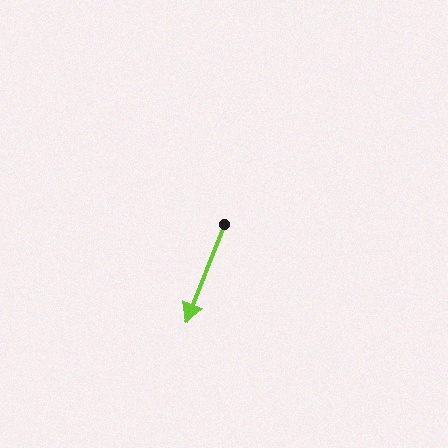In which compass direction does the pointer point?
South.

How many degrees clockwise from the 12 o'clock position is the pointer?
Approximately 201 degrees.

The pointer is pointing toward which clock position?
Roughly 7 o'clock.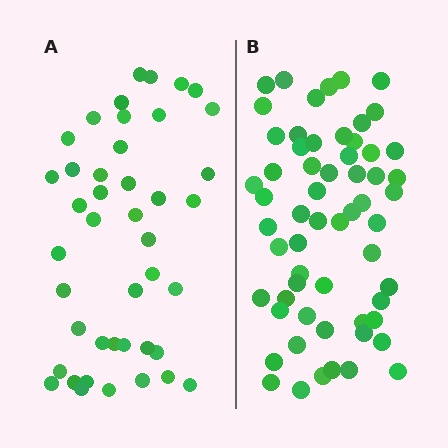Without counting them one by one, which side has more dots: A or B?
Region B (the right region) has more dots.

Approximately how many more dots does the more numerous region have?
Region B has approximately 15 more dots than region A.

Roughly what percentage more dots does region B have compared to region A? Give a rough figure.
About 40% more.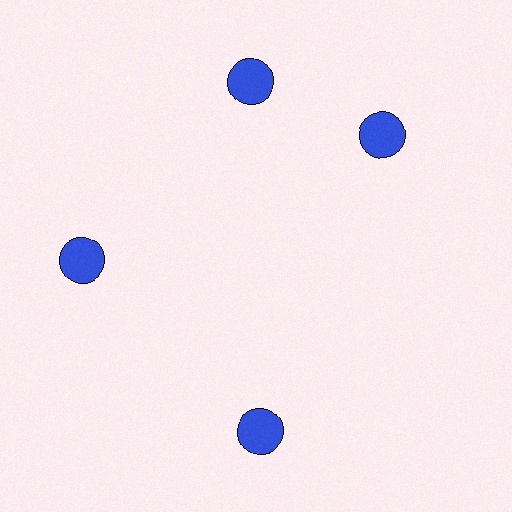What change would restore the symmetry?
The symmetry would be restored by rotating it back into even spacing with its neighbors so that all 4 circles sit at equal angles and equal distance from the center.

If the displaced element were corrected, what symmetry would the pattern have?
It would have 4-fold rotational symmetry — the pattern would map onto itself every 90 degrees.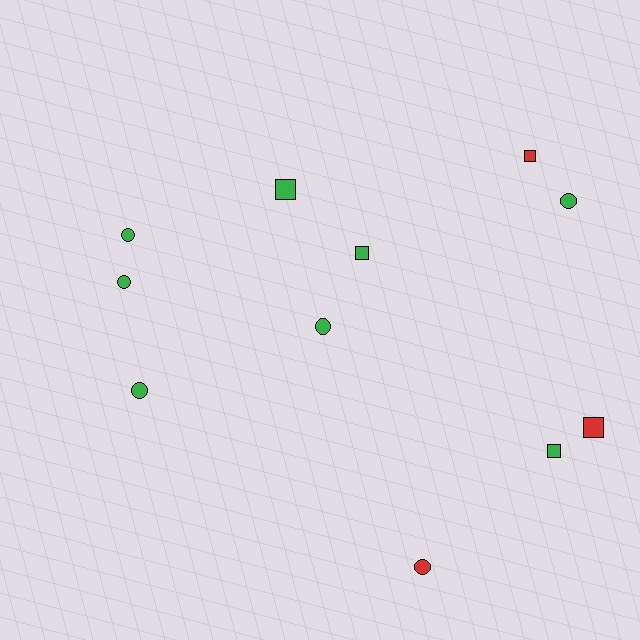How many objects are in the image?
There are 11 objects.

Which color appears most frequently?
Green, with 8 objects.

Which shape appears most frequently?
Circle, with 6 objects.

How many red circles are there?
There is 1 red circle.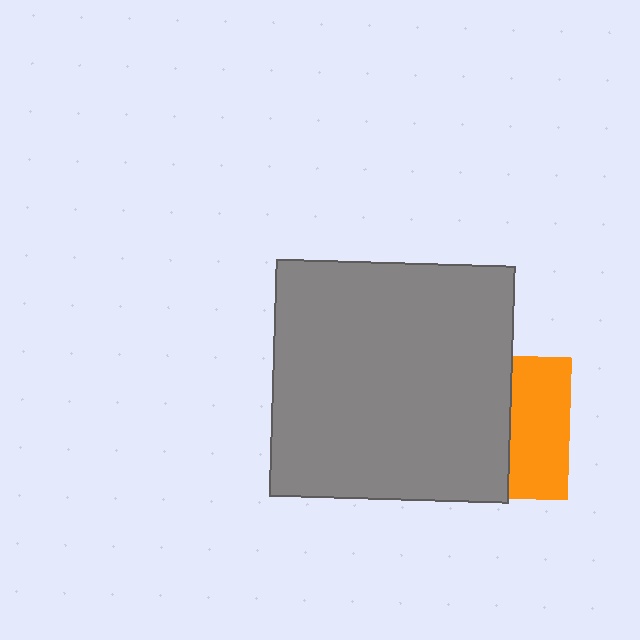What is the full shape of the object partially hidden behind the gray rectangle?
The partially hidden object is an orange square.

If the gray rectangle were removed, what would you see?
You would see the complete orange square.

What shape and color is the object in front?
The object in front is a gray rectangle.